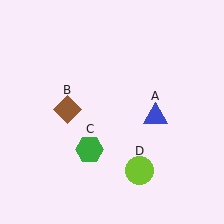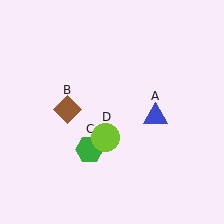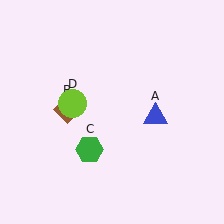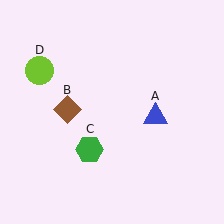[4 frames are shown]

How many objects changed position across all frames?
1 object changed position: lime circle (object D).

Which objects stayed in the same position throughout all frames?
Blue triangle (object A) and brown diamond (object B) and green hexagon (object C) remained stationary.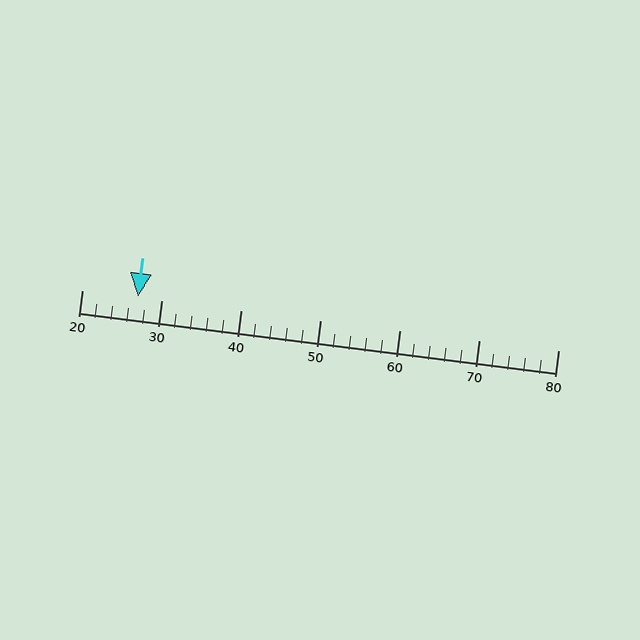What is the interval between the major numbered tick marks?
The major tick marks are spaced 10 units apart.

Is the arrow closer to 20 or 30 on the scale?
The arrow is closer to 30.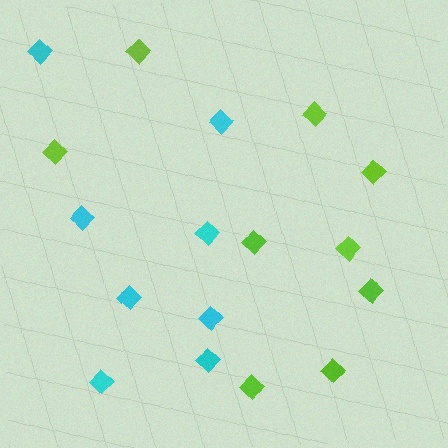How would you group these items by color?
There are 2 groups: one group of lime diamonds (9) and one group of cyan diamonds (8).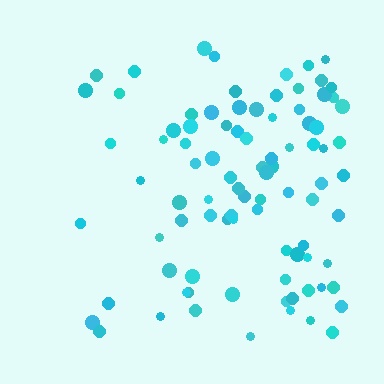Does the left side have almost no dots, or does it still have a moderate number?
Still a moderate number, just noticeably fewer than the right.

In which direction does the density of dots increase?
From left to right, with the right side densest.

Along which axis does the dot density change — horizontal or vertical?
Horizontal.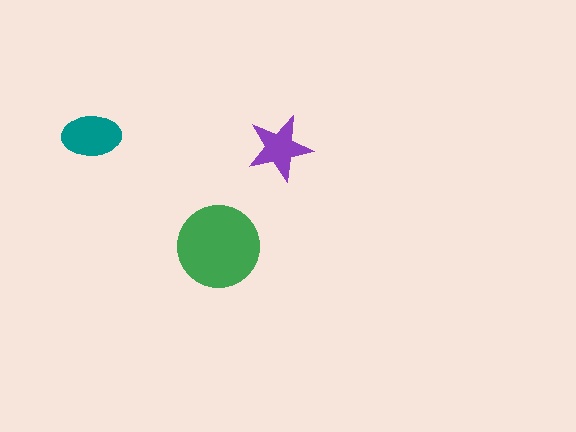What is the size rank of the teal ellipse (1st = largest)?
2nd.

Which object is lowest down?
The green circle is bottommost.